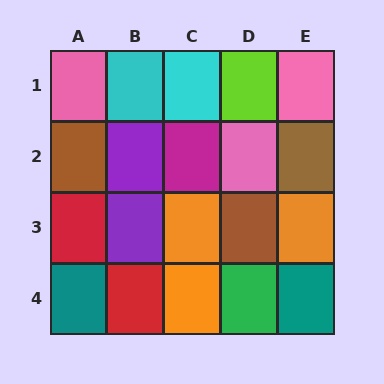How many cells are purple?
2 cells are purple.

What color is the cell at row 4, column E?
Teal.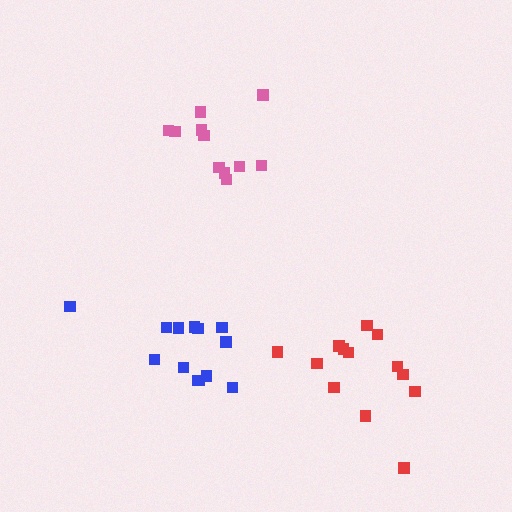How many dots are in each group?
Group 1: 13 dots, Group 2: 13 dots, Group 3: 11 dots (37 total).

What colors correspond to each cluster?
The clusters are colored: red, blue, pink.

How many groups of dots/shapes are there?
There are 3 groups.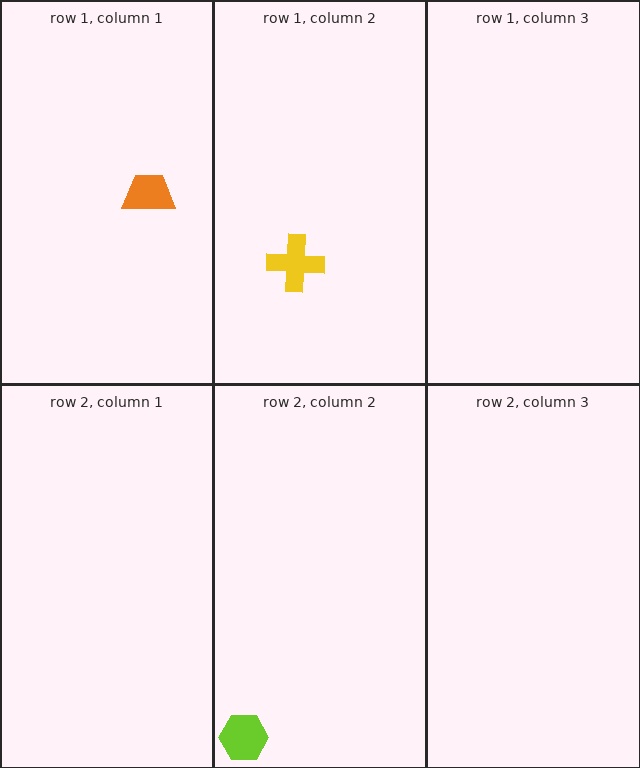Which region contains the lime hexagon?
The row 2, column 2 region.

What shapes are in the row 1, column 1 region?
The orange trapezoid.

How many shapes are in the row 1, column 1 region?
1.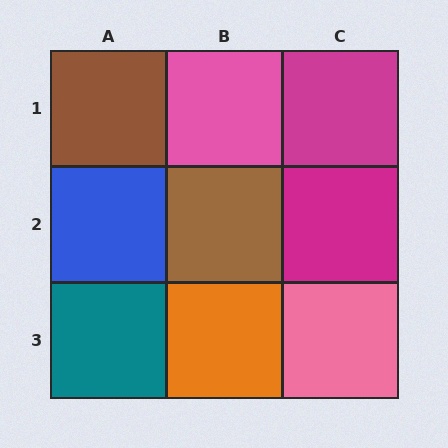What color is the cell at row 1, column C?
Magenta.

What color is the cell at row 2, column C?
Magenta.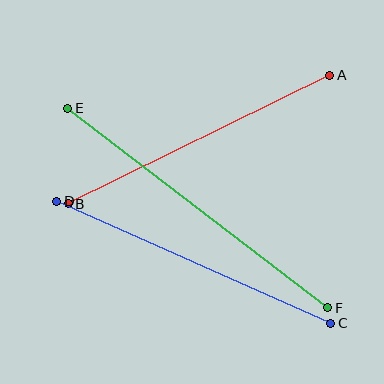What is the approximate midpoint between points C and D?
The midpoint is at approximately (194, 262) pixels.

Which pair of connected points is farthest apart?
Points E and F are farthest apart.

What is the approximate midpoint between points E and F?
The midpoint is at approximately (198, 208) pixels.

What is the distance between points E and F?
The distance is approximately 328 pixels.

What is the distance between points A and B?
The distance is approximately 291 pixels.